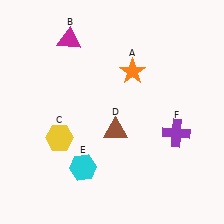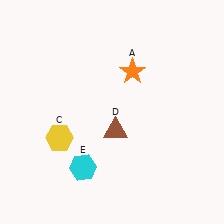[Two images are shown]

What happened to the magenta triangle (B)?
The magenta triangle (B) was removed in Image 2. It was in the top-left area of Image 1.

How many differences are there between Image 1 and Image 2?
There are 2 differences between the two images.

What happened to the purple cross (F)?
The purple cross (F) was removed in Image 2. It was in the bottom-right area of Image 1.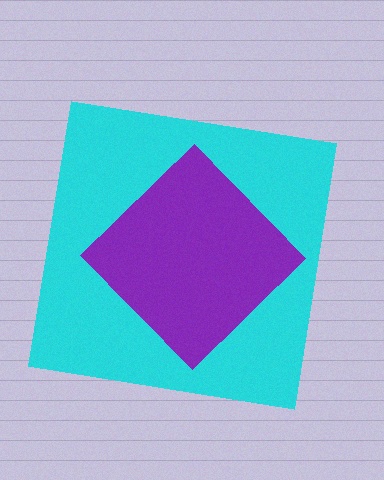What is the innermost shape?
The purple diamond.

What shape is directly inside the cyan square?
The purple diamond.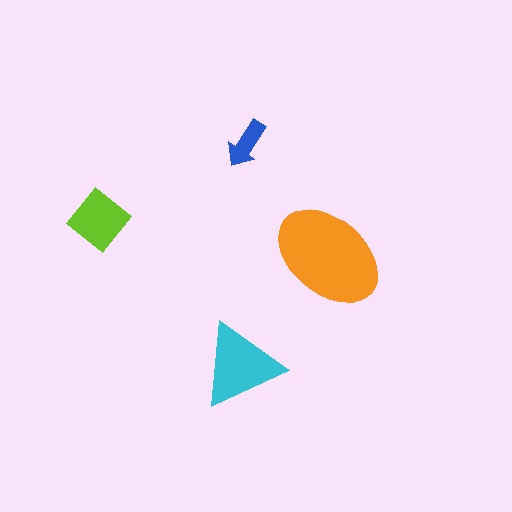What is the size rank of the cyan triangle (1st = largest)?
2nd.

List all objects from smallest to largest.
The blue arrow, the lime diamond, the cyan triangle, the orange ellipse.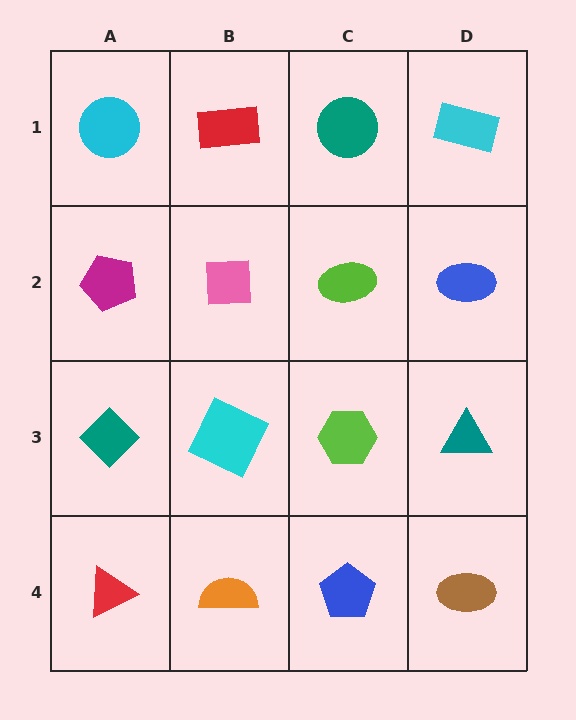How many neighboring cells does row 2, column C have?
4.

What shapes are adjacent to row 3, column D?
A blue ellipse (row 2, column D), a brown ellipse (row 4, column D), a lime hexagon (row 3, column C).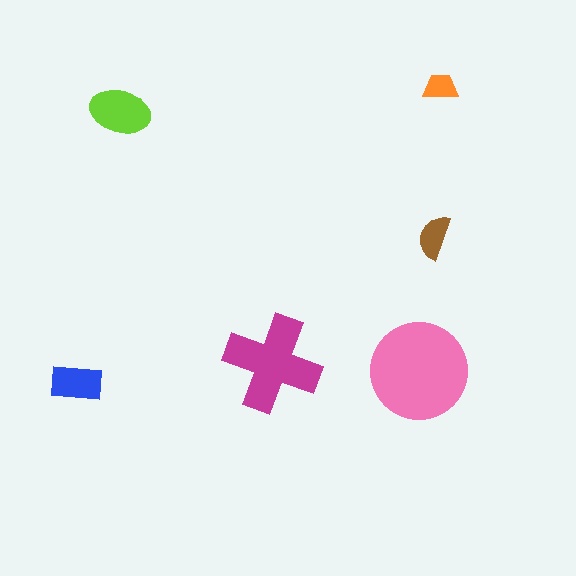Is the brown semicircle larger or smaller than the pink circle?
Smaller.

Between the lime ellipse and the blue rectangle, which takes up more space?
The lime ellipse.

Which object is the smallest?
The orange trapezoid.